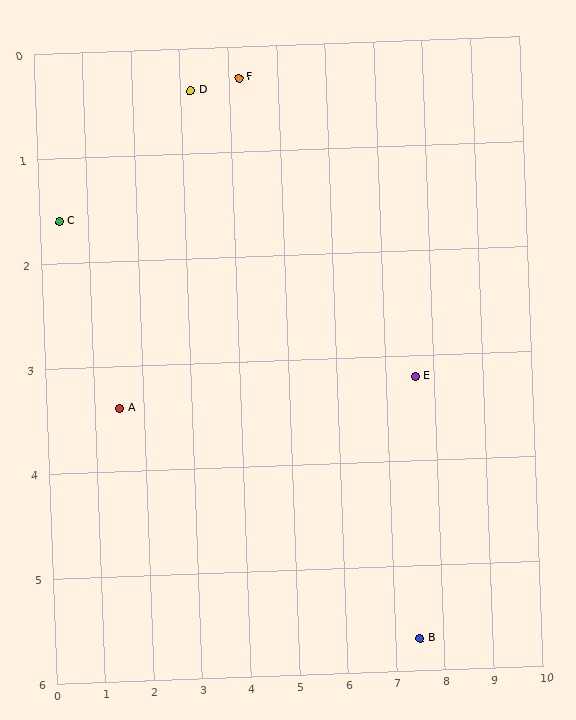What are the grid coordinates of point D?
Point D is at approximately (3.2, 0.4).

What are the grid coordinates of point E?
Point E is at approximately (7.6, 3.2).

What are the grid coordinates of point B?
Point B is at approximately (7.5, 5.7).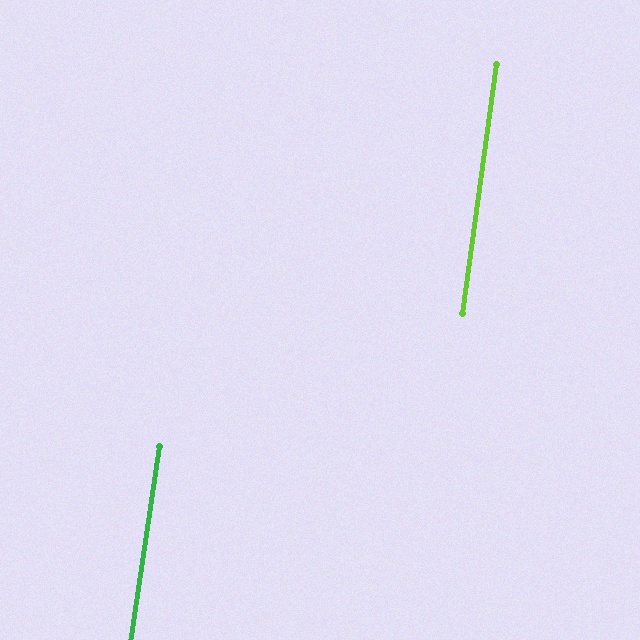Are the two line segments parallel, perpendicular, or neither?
Parallel — their directions differ by only 0.6°.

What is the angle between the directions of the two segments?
Approximately 1 degree.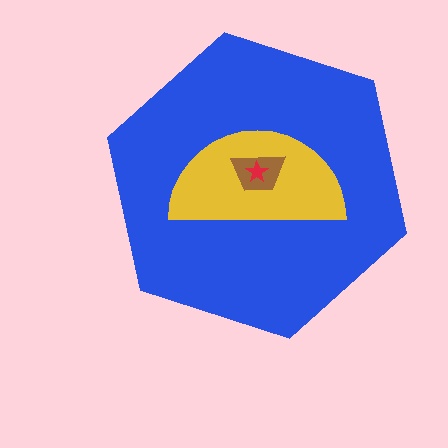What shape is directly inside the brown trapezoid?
The red star.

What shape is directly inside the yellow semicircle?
The brown trapezoid.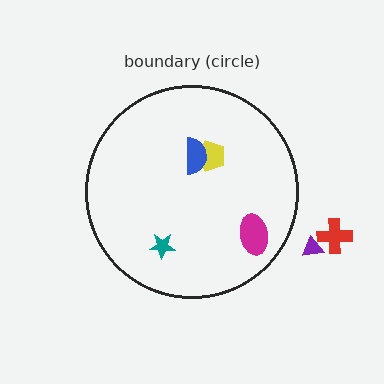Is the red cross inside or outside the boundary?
Outside.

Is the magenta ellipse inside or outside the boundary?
Inside.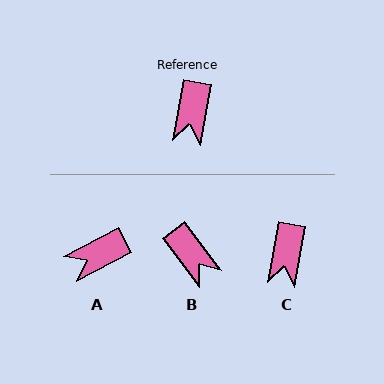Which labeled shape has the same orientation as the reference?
C.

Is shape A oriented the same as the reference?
No, it is off by about 52 degrees.